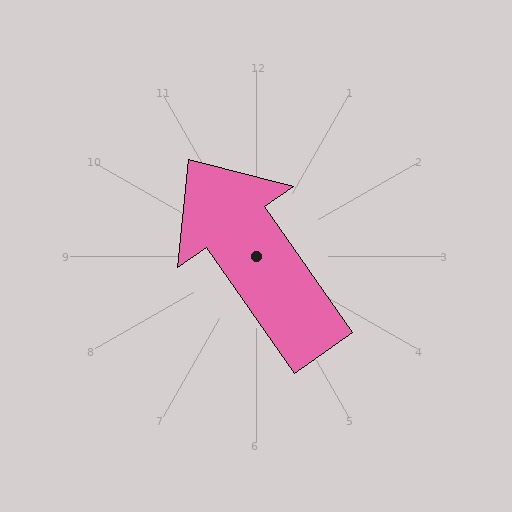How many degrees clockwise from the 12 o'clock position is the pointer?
Approximately 325 degrees.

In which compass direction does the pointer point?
Northwest.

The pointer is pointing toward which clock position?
Roughly 11 o'clock.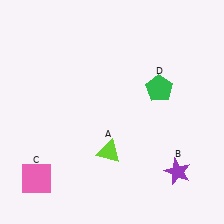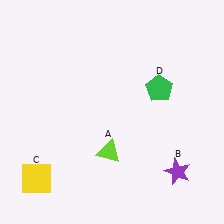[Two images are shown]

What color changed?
The square (C) changed from pink in Image 1 to yellow in Image 2.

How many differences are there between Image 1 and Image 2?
There is 1 difference between the two images.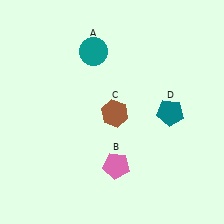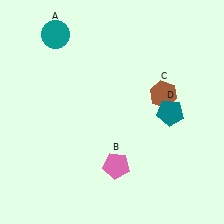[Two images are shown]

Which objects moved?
The objects that moved are: the teal circle (A), the brown hexagon (C).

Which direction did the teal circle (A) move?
The teal circle (A) moved left.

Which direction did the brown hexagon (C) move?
The brown hexagon (C) moved right.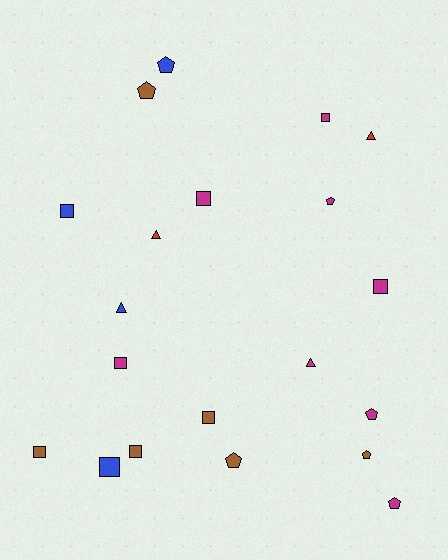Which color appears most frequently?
Magenta, with 8 objects.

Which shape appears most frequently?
Square, with 9 objects.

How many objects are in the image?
There are 20 objects.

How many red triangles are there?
There are 2 red triangles.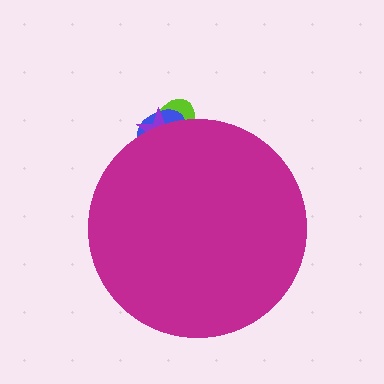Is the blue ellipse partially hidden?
Yes, the blue ellipse is partially hidden behind the magenta circle.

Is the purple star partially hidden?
Yes, the purple star is partially hidden behind the magenta circle.